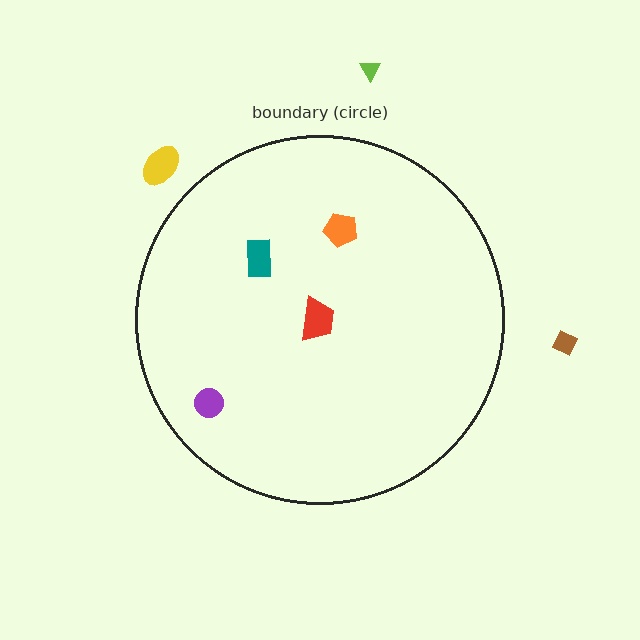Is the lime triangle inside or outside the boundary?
Outside.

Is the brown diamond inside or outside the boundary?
Outside.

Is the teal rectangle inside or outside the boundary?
Inside.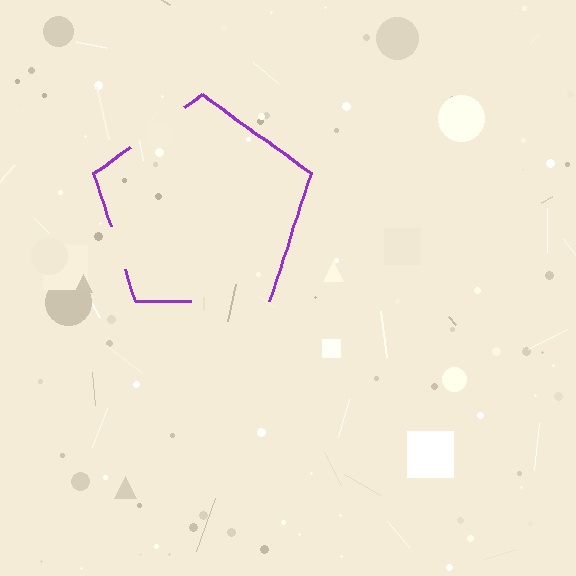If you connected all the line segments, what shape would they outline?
They would outline a pentagon.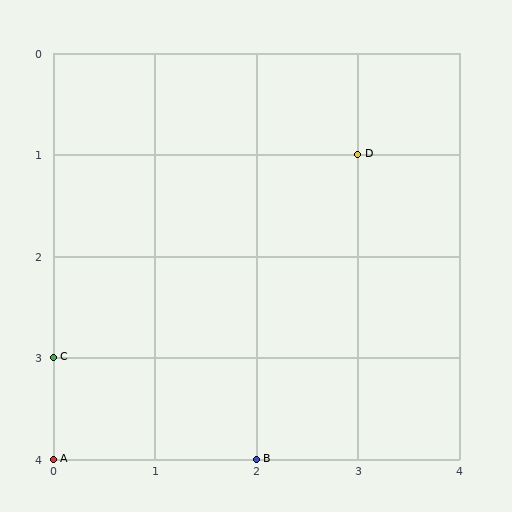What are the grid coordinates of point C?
Point C is at grid coordinates (0, 3).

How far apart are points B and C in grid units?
Points B and C are 2 columns and 1 row apart (about 2.2 grid units diagonally).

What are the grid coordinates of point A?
Point A is at grid coordinates (0, 4).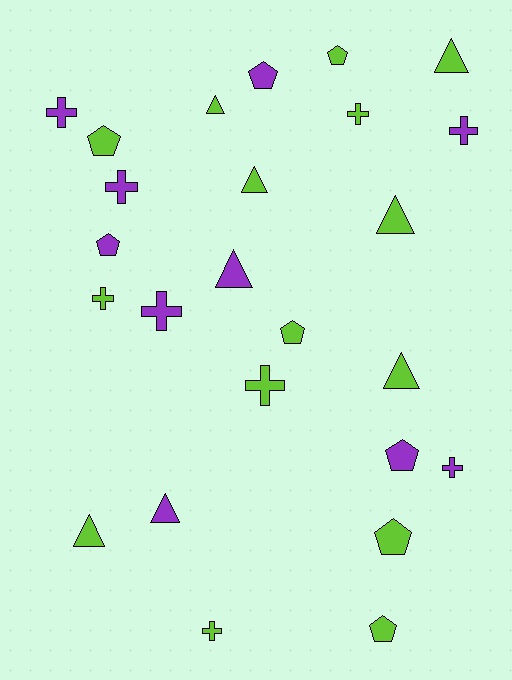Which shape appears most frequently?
Cross, with 9 objects.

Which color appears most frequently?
Lime, with 15 objects.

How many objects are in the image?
There are 25 objects.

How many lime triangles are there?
There are 6 lime triangles.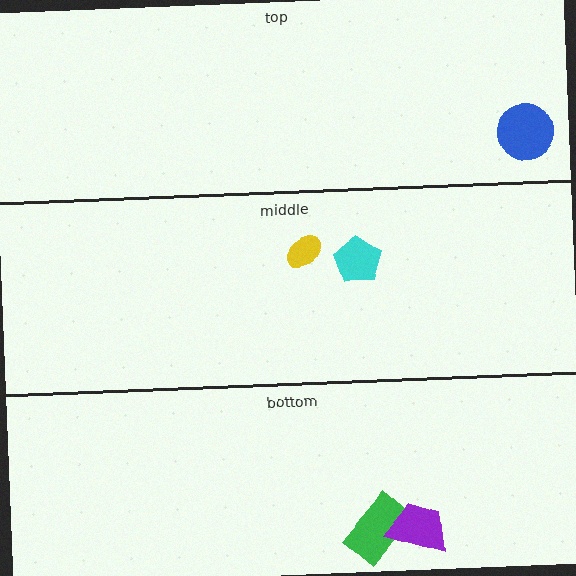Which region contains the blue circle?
The top region.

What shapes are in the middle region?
The cyan pentagon, the yellow ellipse.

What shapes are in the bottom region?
The green rectangle, the purple trapezoid.